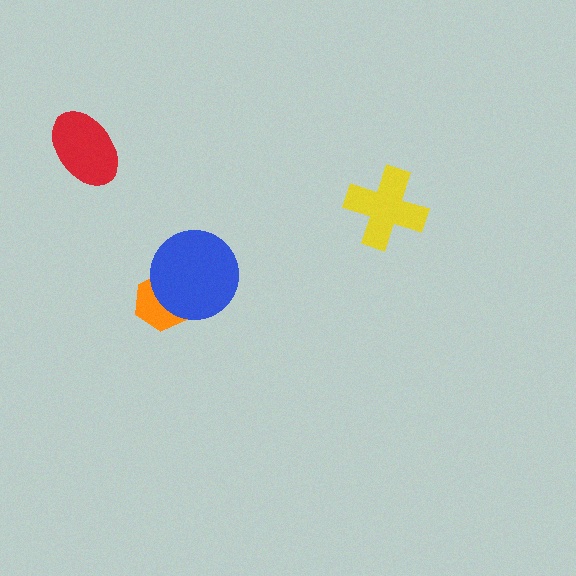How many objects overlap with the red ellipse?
0 objects overlap with the red ellipse.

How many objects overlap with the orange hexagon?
1 object overlaps with the orange hexagon.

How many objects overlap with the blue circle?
1 object overlaps with the blue circle.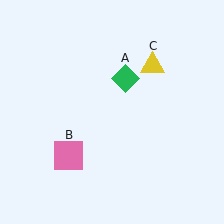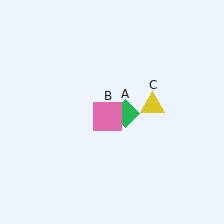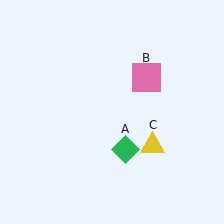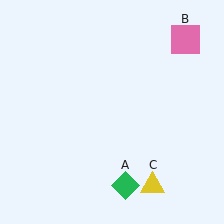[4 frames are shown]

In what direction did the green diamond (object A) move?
The green diamond (object A) moved down.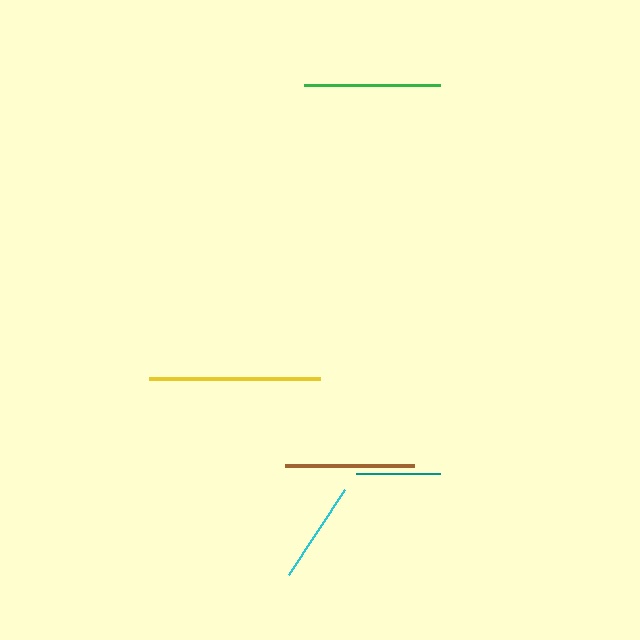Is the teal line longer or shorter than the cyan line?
The cyan line is longer than the teal line.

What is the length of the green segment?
The green segment is approximately 136 pixels long.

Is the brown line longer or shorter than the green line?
The green line is longer than the brown line.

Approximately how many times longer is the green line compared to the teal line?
The green line is approximately 1.6 times the length of the teal line.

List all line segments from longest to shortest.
From longest to shortest: yellow, green, brown, cyan, teal.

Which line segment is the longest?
The yellow line is the longest at approximately 172 pixels.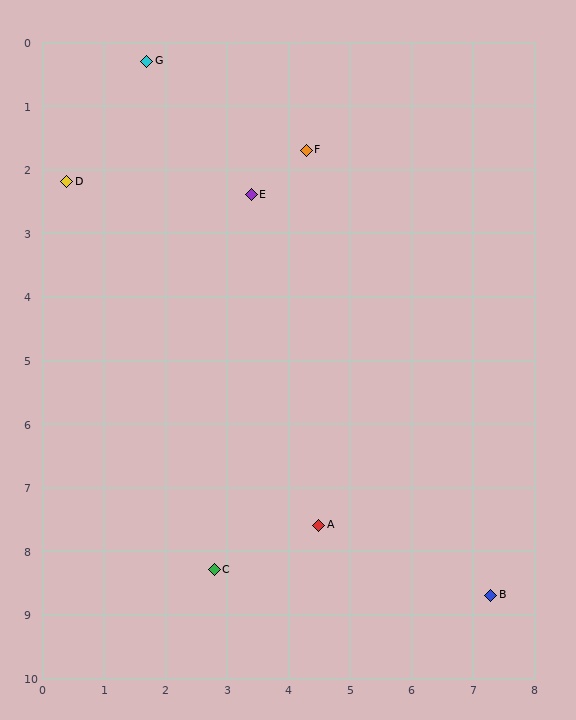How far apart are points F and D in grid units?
Points F and D are about 3.9 grid units apart.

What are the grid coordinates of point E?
Point E is at approximately (3.4, 2.4).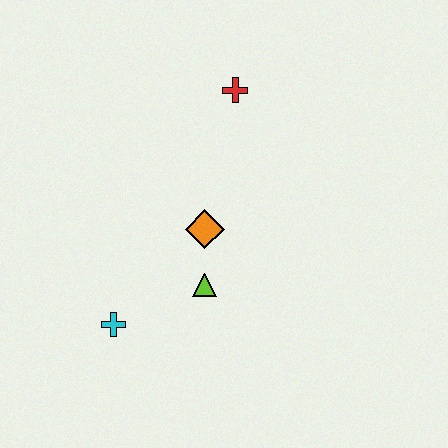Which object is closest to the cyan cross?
The lime triangle is closest to the cyan cross.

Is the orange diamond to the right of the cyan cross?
Yes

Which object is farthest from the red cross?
The cyan cross is farthest from the red cross.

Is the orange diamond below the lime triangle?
No